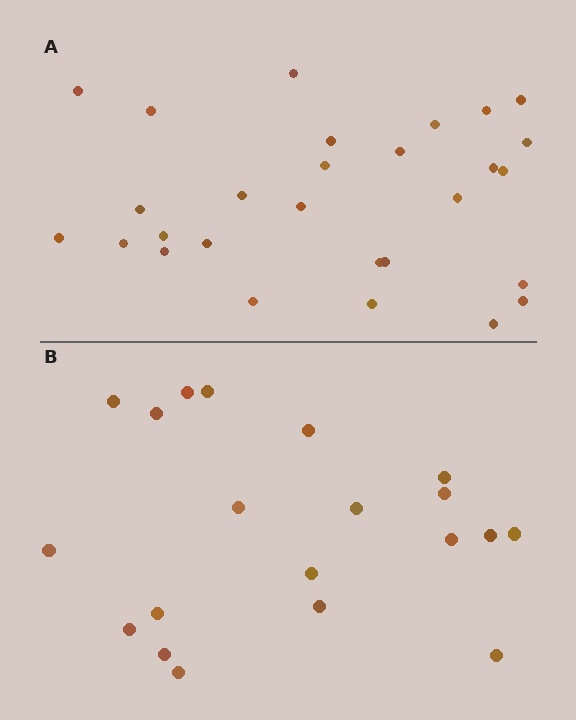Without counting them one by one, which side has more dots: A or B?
Region A (the top region) has more dots.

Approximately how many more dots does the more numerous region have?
Region A has roughly 8 or so more dots than region B.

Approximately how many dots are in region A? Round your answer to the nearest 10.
About 30 dots. (The exact count is 28, which rounds to 30.)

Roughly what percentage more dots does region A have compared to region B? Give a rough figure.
About 40% more.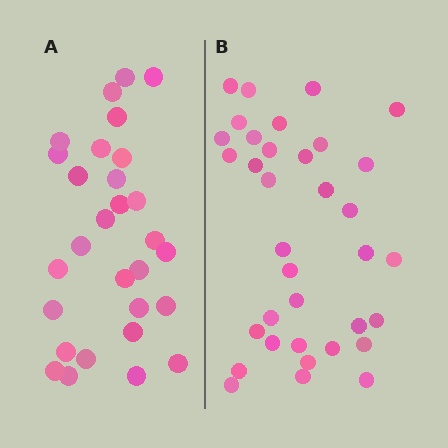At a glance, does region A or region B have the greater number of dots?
Region B (the right region) has more dots.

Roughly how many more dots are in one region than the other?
Region B has about 6 more dots than region A.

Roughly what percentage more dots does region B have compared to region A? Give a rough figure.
About 20% more.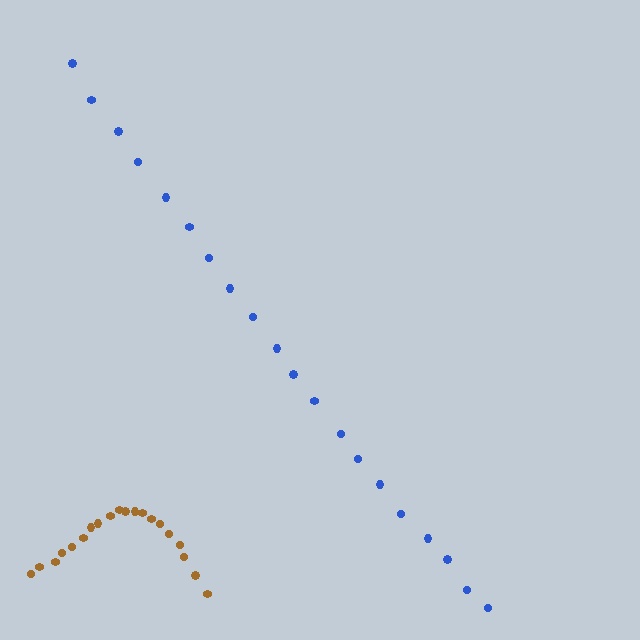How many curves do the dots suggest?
There are 2 distinct paths.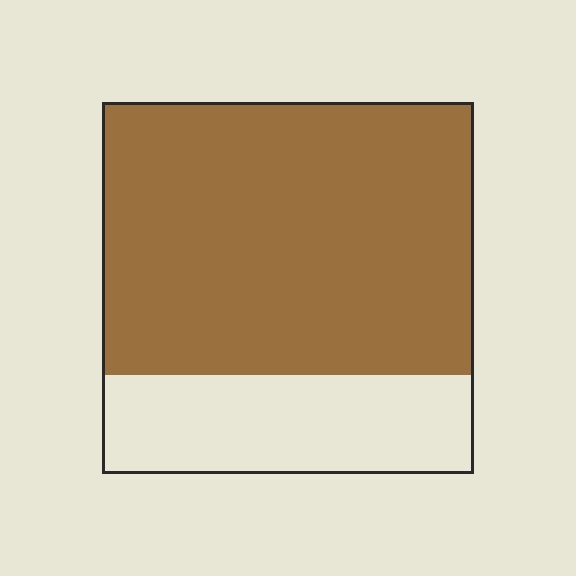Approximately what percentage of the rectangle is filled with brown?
Approximately 75%.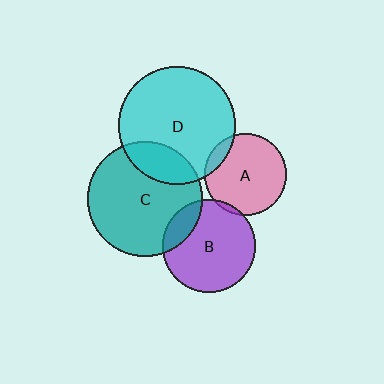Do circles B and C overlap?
Yes.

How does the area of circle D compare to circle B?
Approximately 1.6 times.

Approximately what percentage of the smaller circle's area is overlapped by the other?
Approximately 15%.